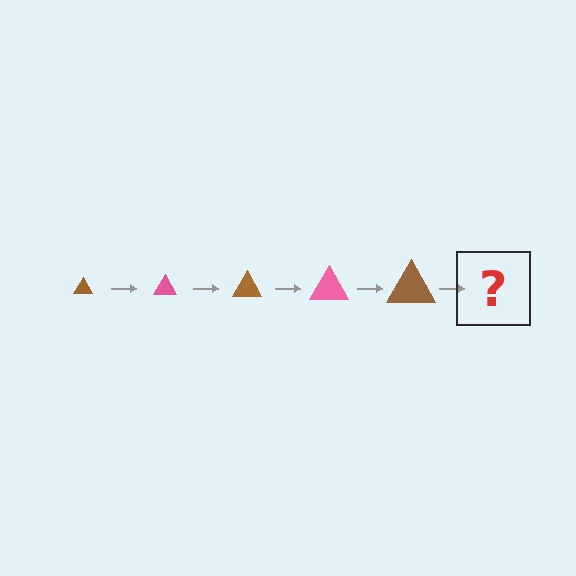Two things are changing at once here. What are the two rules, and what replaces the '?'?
The two rules are that the triangle grows larger each step and the color cycles through brown and pink. The '?' should be a pink triangle, larger than the previous one.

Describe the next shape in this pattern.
It should be a pink triangle, larger than the previous one.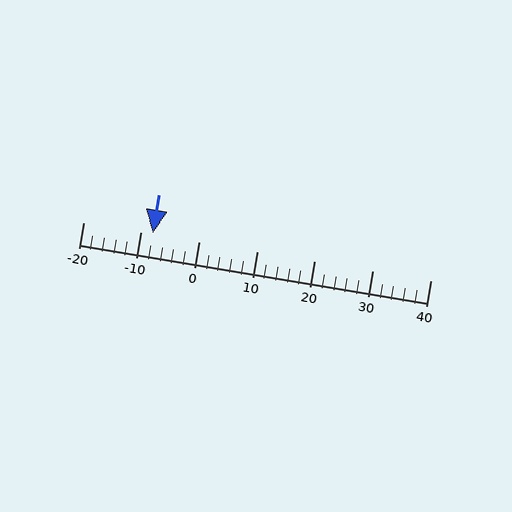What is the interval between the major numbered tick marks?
The major tick marks are spaced 10 units apart.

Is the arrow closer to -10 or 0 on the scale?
The arrow is closer to -10.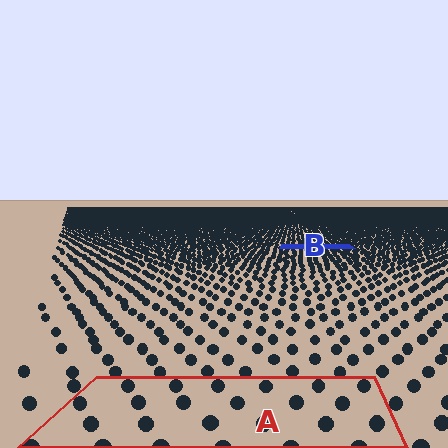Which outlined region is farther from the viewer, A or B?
Region B is farther from the viewer — the texture elements inside it appear smaller and more densely packed.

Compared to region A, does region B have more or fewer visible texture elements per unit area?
Region B has more texture elements per unit area — they are packed more densely because it is farther away.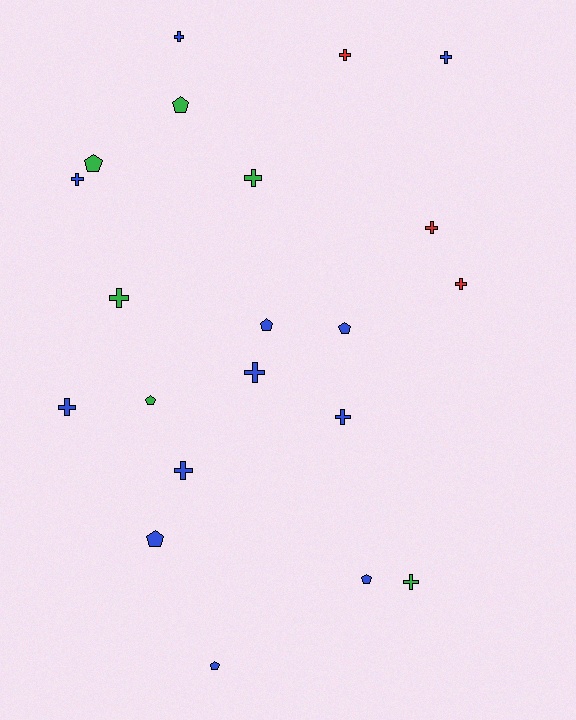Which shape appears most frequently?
Cross, with 13 objects.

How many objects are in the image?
There are 21 objects.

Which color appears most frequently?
Blue, with 12 objects.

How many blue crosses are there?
There are 7 blue crosses.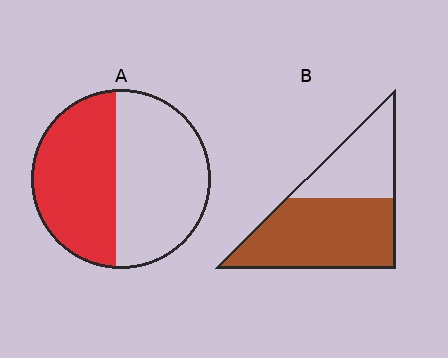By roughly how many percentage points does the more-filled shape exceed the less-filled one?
By roughly 15 percentage points (B over A).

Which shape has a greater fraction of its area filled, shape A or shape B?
Shape B.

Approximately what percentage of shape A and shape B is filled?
A is approximately 45% and B is approximately 65%.